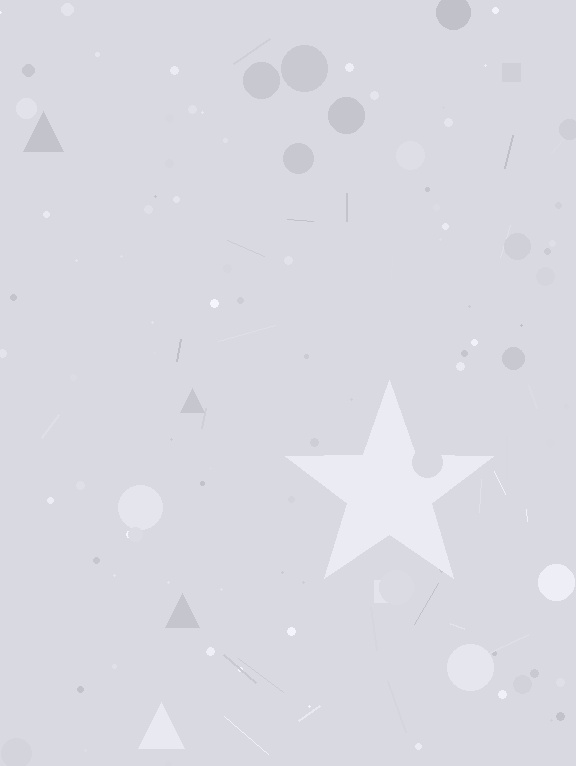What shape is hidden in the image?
A star is hidden in the image.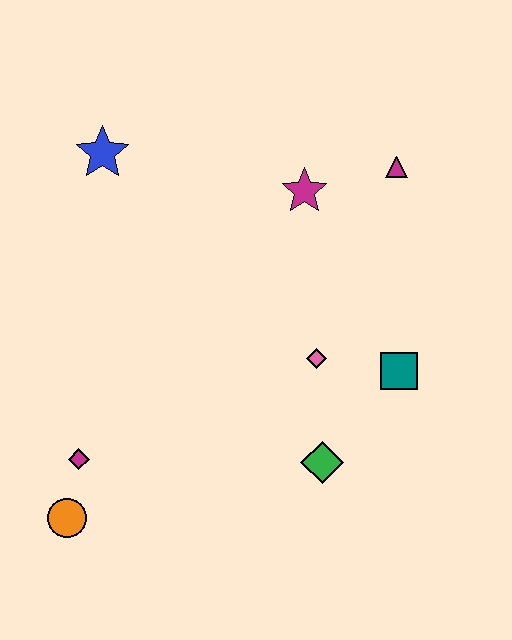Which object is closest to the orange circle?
The magenta diamond is closest to the orange circle.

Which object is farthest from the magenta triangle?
The orange circle is farthest from the magenta triangle.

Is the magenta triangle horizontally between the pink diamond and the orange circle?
No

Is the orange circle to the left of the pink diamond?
Yes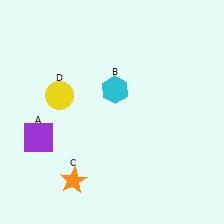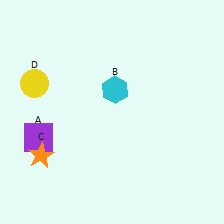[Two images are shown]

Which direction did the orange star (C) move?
The orange star (C) moved left.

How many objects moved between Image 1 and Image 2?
2 objects moved between the two images.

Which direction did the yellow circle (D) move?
The yellow circle (D) moved left.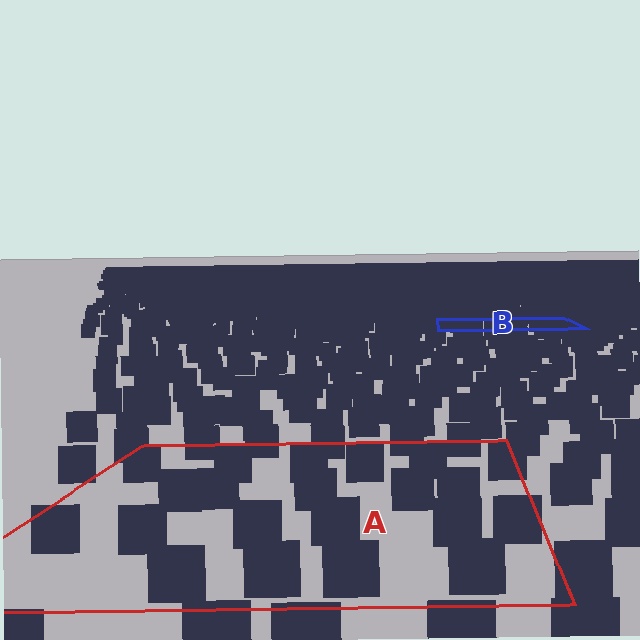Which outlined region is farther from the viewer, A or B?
Region B is farther from the viewer — the texture elements inside it appear smaller and more densely packed.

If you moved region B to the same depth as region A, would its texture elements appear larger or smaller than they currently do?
They would appear larger. At a closer depth, the same texture elements are projected at a bigger on-screen size.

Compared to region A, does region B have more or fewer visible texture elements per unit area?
Region B has more texture elements per unit area — they are packed more densely because it is farther away.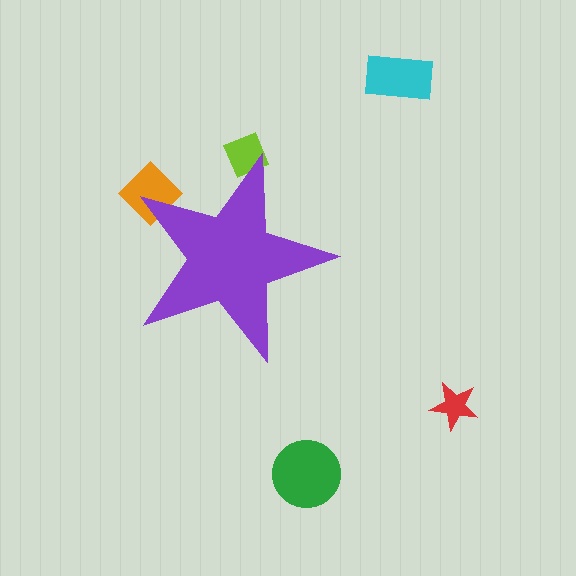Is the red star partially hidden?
No, the red star is fully visible.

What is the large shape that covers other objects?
A purple star.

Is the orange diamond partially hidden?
Yes, the orange diamond is partially hidden behind the purple star.